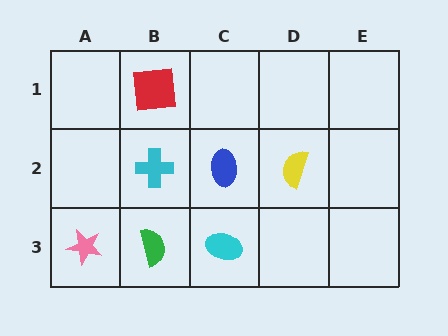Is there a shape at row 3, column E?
No, that cell is empty.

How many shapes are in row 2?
3 shapes.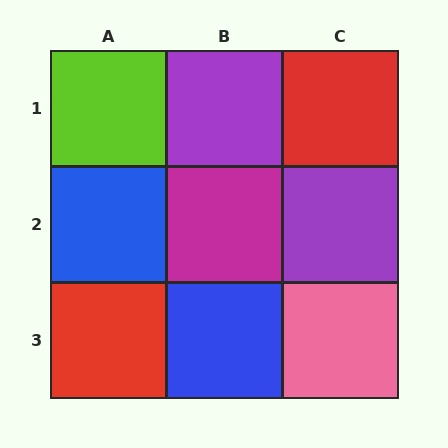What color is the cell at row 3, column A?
Red.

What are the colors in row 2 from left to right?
Blue, magenta, purple.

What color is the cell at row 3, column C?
Pink.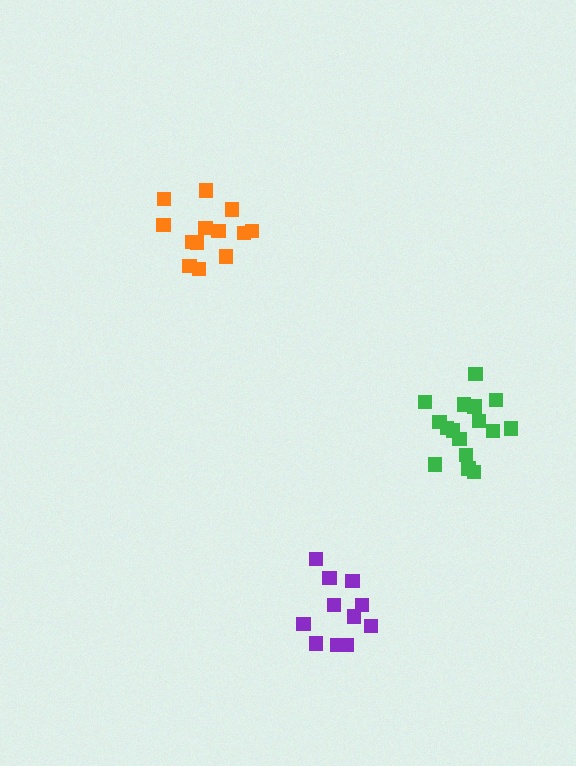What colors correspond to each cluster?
The clusters are colored: purple, orange, green.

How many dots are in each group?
Group 1: 11 dots, Group 2: 13 dots, Group 3: 16 dots (40 total).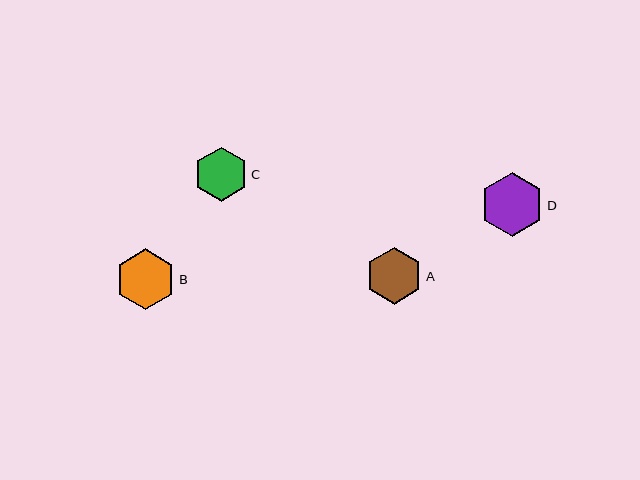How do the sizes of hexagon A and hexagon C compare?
Hexagon A and hexagon C are approximately the same size.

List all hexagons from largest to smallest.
From largest to smallest: D, B, A, C.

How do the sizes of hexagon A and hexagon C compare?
Hexagon A and hexagon C are approximately the same size.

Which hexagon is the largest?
Hexagon D is the largest with a size of approximately 64 pixels.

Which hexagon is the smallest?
Hexagon C is the smallest with a size of approximately 54 pixels.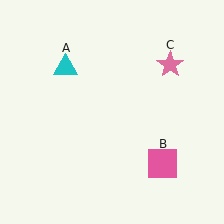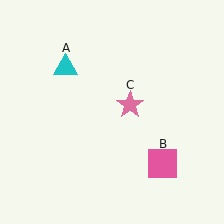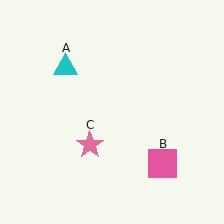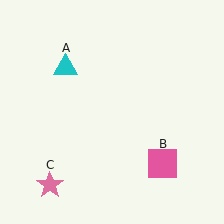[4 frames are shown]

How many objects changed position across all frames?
1 object changed position: pink star (object C).